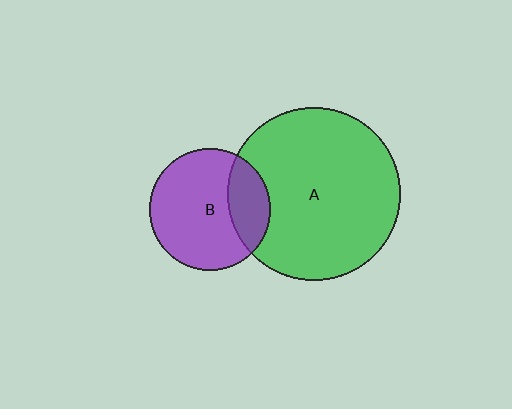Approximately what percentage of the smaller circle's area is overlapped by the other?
Approximately 25%.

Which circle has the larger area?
Circle A (green).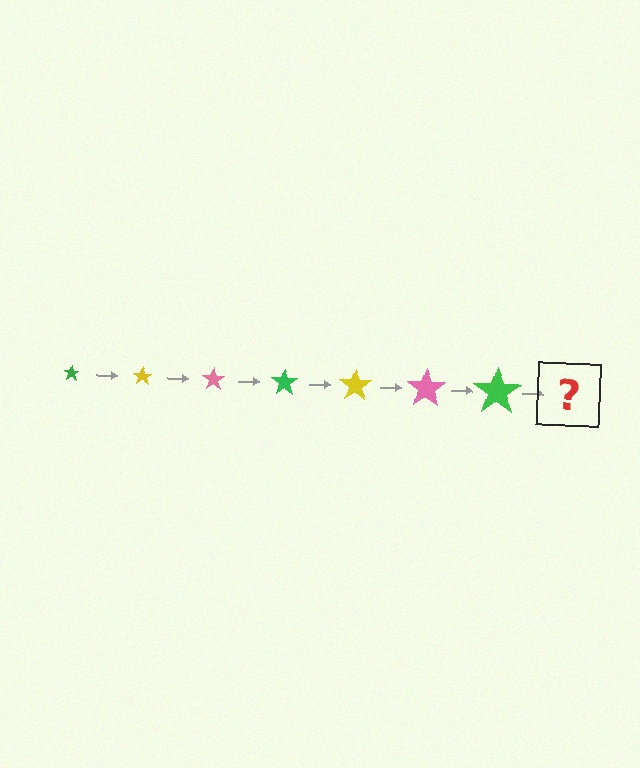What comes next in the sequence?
The next element should be a yellow star, larger than the previous one.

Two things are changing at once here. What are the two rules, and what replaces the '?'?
The two rules are that the star grows larger each step and the color cycles through green, yellow, and pink. The '?' should be a yellow star, larger than the previous one.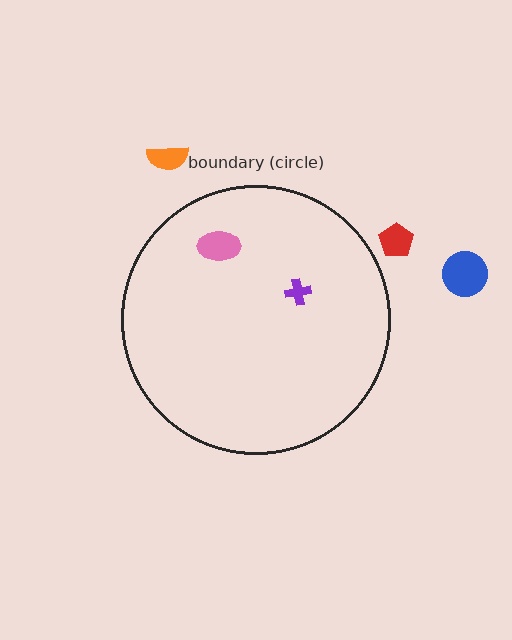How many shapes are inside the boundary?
2 inside, 3 outside.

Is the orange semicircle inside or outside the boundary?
Outside.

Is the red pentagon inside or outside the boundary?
Outside.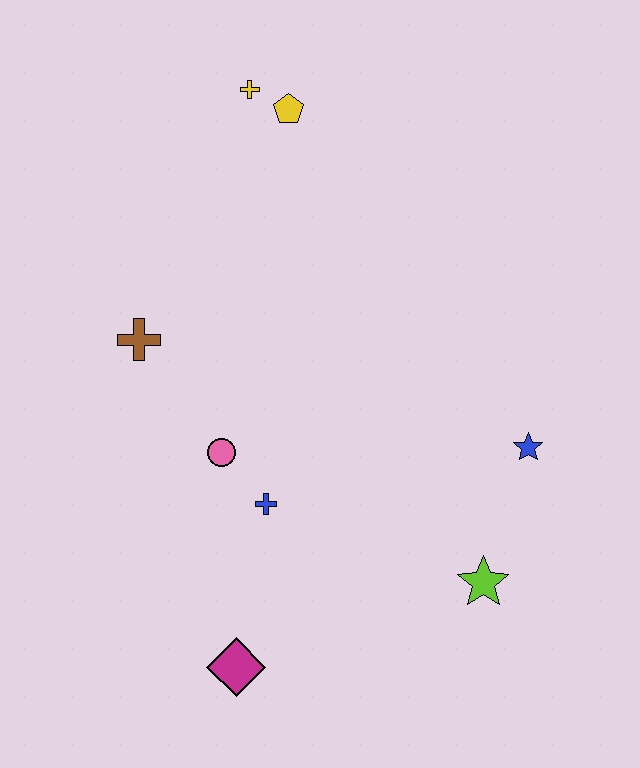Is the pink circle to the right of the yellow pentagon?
No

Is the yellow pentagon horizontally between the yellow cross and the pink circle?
No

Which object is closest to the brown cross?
The pink circle is closest to the brown cross.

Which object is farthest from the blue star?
The yellow cross is farthest from the blue star.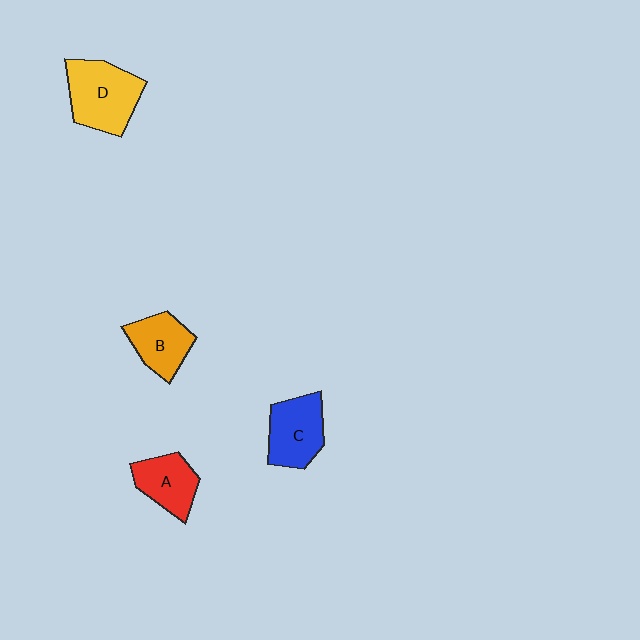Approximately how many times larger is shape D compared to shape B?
Approximately 1.5 times.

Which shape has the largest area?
Shape D (yellow).